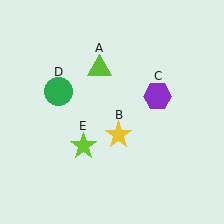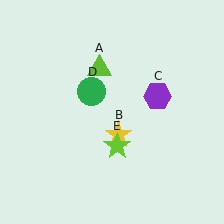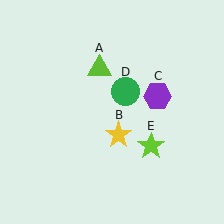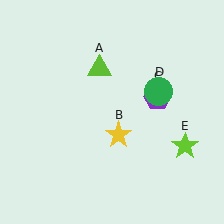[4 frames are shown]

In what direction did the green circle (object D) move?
The green circle (object D) moved right.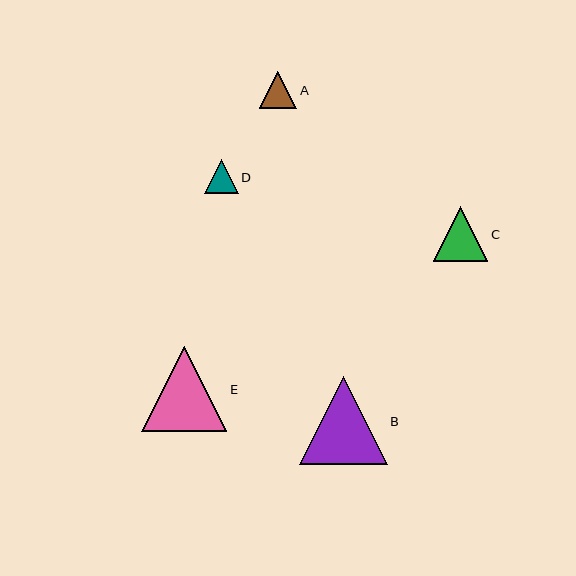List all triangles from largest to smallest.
From largest to smallest: B, E, C, A, D.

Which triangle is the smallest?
Triangle D is the smallest with a size of approximately 34 pixels.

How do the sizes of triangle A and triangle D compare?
Triangle A and triangle D are approximately the same size.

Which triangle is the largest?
Triangle B is the largest with a size of approximately 88 pixels.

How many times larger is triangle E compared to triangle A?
Triangle E is approximately 2.3 times the size of triangle A.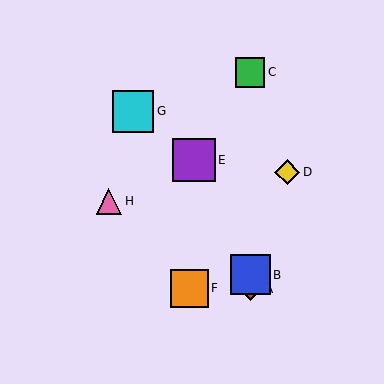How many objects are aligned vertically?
3 objects (A, B, C) are aligned vertically.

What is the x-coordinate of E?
Object E is at x≈194.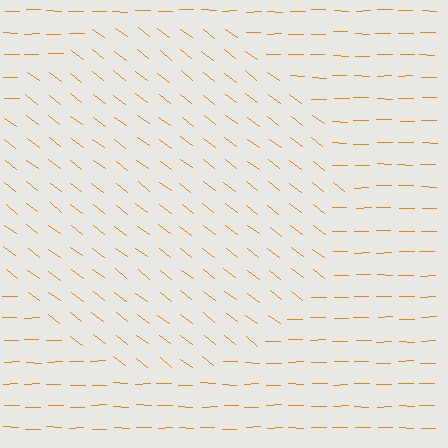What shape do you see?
I see a circle.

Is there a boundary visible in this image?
Yes, there is a texture boundary formed by a change in line orientation.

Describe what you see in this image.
The image is filled with small orange line segments. A circle region in the image has lines oriented differently from the surrounding lines, creating a visible texture boundary.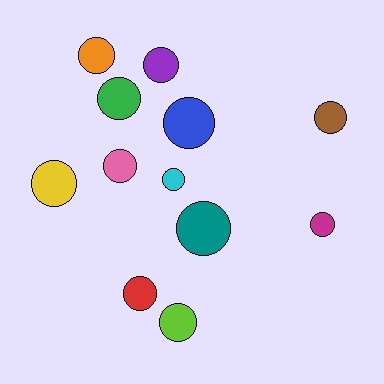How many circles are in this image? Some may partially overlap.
There are 12 circles.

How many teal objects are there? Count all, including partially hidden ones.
There is 1 teal object.